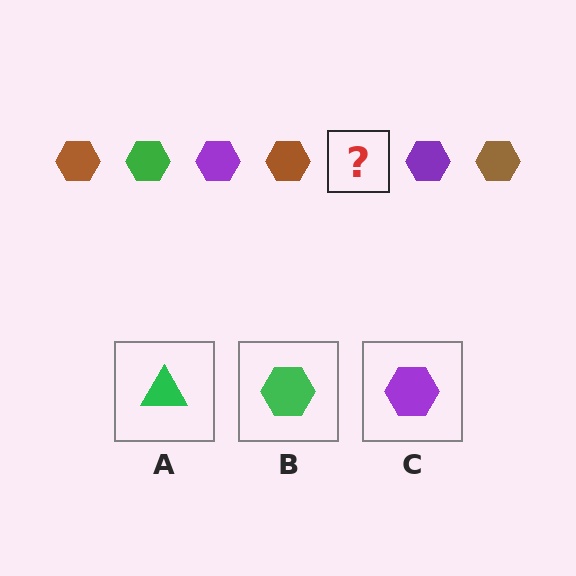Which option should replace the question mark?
Option B.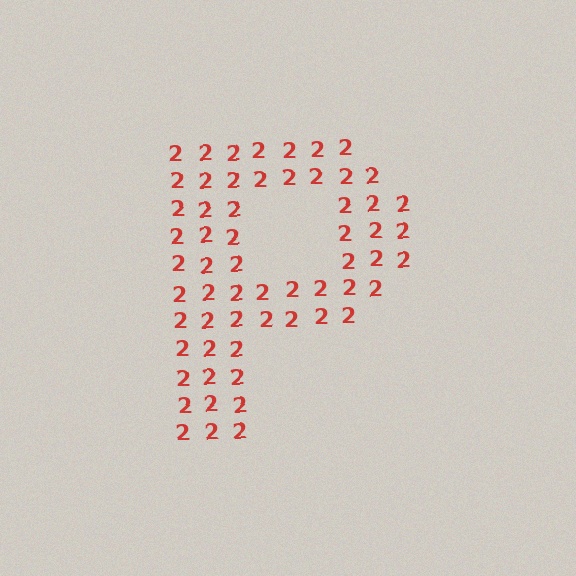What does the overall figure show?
The overall figure shows the letter P.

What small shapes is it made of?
It is made of small digit 2's.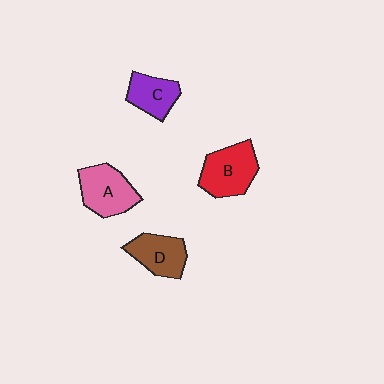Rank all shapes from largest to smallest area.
From largest to smallest: B (red), A (pink), D (brown), C (purple).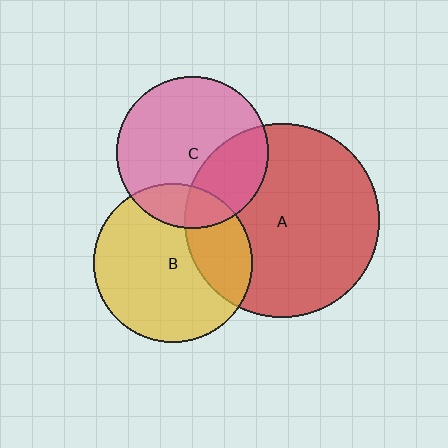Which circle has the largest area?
Circle A (red).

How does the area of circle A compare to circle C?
Approximately 1.6 times.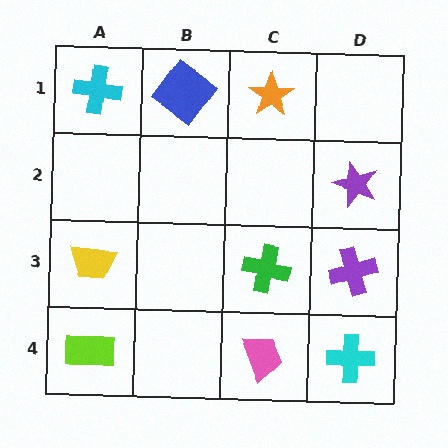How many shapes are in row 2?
1 shape.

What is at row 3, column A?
A yellow trapezoid.